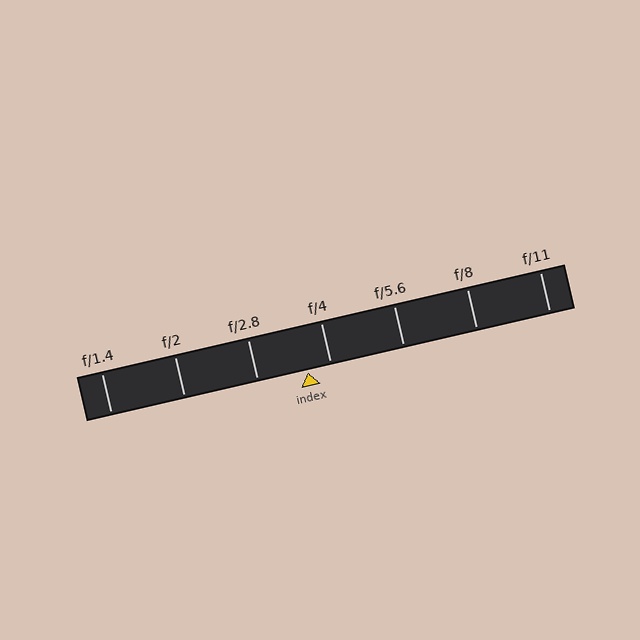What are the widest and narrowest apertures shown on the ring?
The widest aperture shown is f/1.4 and the narrowest is f/11.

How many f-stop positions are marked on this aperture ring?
There are 7 f-stop positions marked.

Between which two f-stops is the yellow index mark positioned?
The index mark is between f/2.8 and f/4.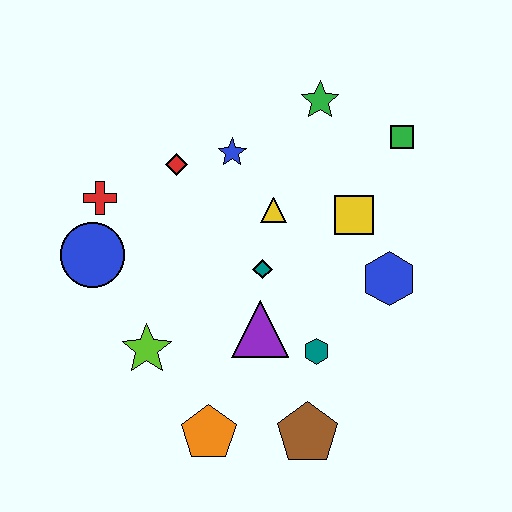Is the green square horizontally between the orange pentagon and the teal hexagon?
No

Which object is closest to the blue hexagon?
The yellow square is closest to the blue hexagon.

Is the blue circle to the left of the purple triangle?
Yes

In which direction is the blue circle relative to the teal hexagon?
The blue circle is to the left of the teal hexagon.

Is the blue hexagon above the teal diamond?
No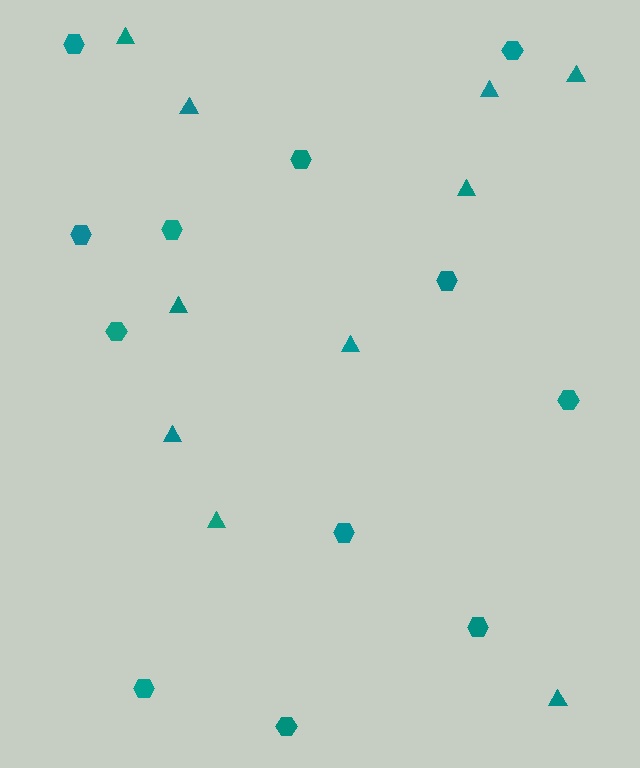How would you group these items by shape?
There are 2 groups: one group of hexagons (12) and one group of triangles (10).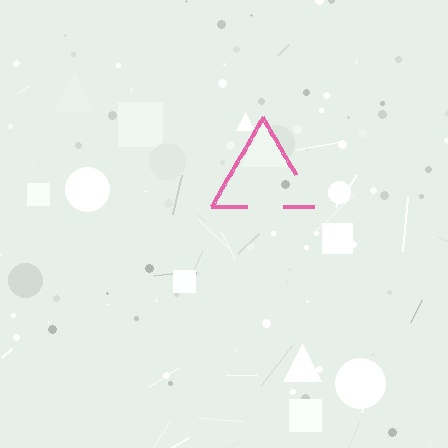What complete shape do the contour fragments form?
The contour fragments form a triangle.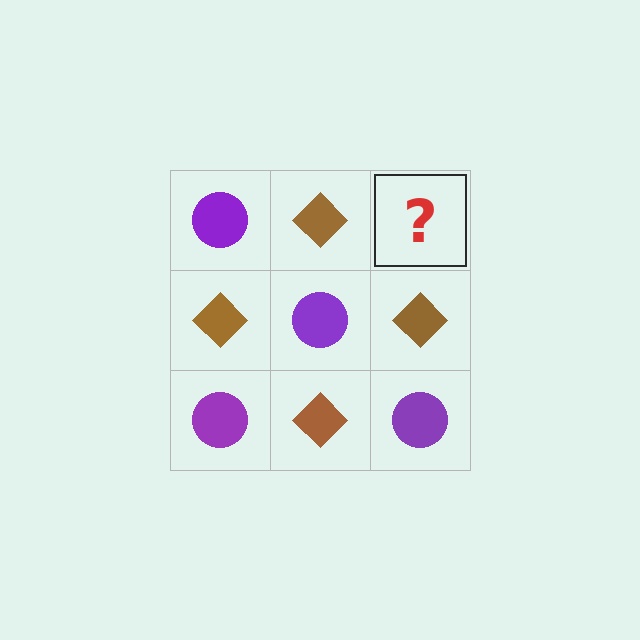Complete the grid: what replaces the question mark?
The question mark should be replaced with a purple circle.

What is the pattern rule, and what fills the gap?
The rule is that it alternates purple circle and brown diamond in a checkerboard pattern. The gap should be filled with a purple circle.